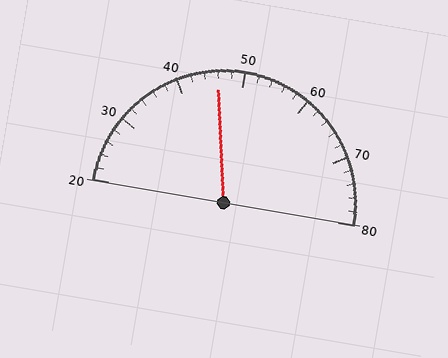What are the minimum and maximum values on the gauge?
The gauge ranges from 20 to 80.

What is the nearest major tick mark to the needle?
The nearest major tick mark is 50.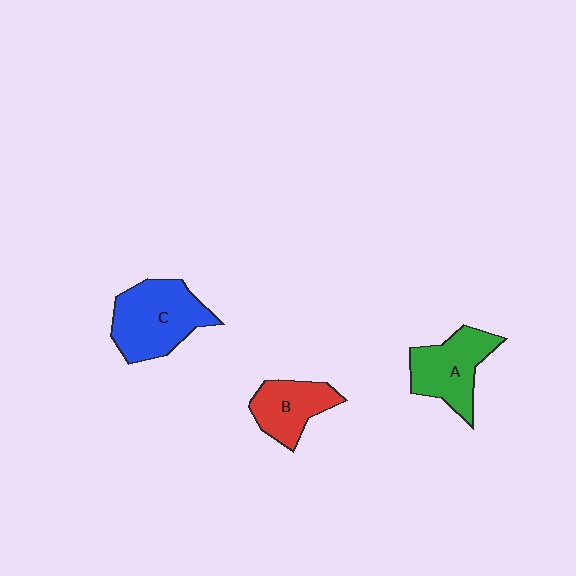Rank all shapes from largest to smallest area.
From largest to smallest: C (blue), A (green), B (red).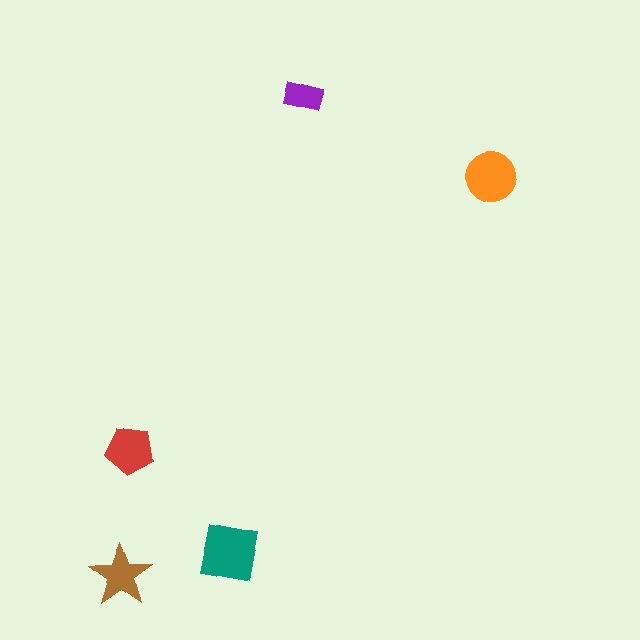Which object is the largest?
The teal square.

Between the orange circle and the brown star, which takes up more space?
The orange circle.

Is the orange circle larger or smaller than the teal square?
Smaller.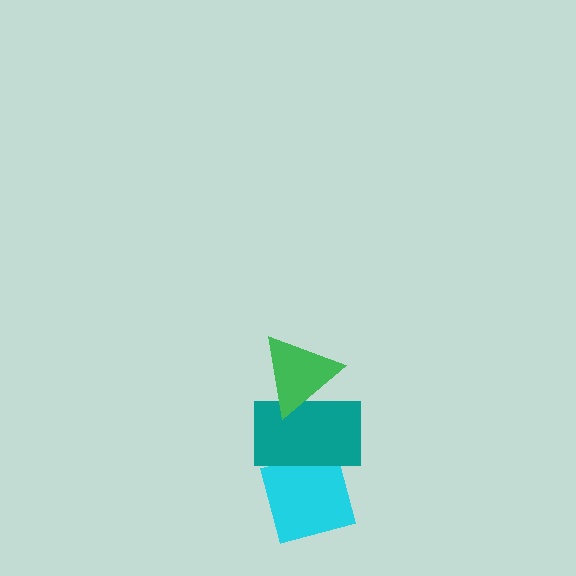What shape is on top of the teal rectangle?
The green triangle is on top of the teal rectangle.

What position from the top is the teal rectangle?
The teal rectangle is 2nd from the top.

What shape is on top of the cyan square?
The teal rectangle is on top of the cyan square.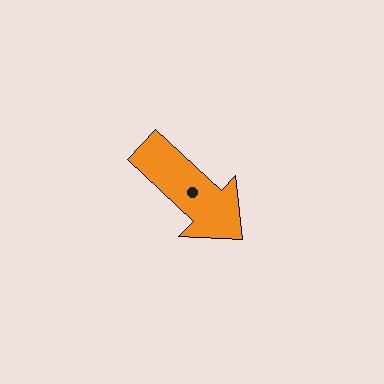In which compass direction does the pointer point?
Southeast.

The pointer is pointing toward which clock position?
Roughly 4 o'clock.